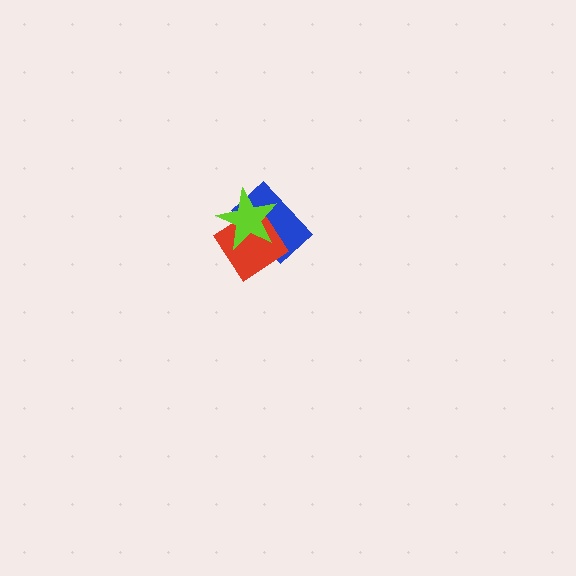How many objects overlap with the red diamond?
2 objects overlap with the red diamond.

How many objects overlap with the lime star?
2 objects overlap with the lime star.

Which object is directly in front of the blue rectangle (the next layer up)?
The red diamond is directly in front of the blue rectangle.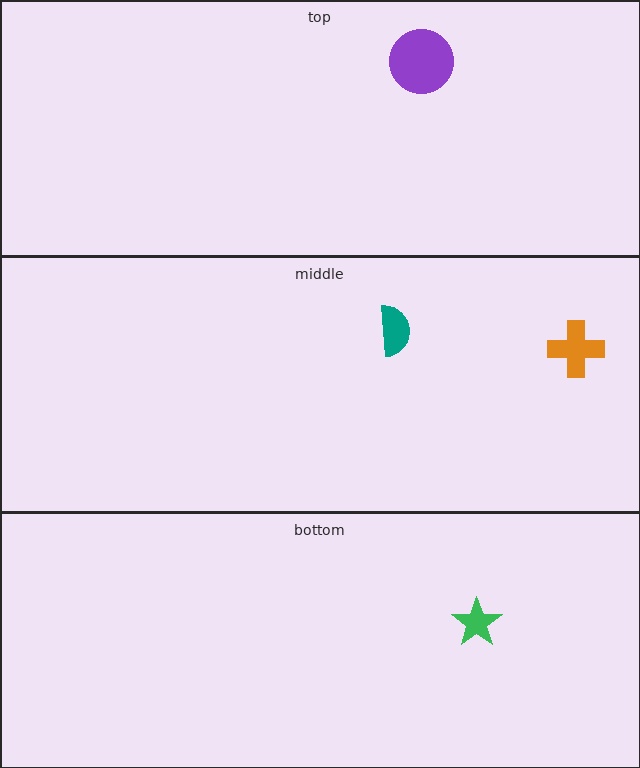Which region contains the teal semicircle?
The middle region.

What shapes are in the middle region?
The teal semicircle, the orange cross.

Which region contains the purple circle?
The top region.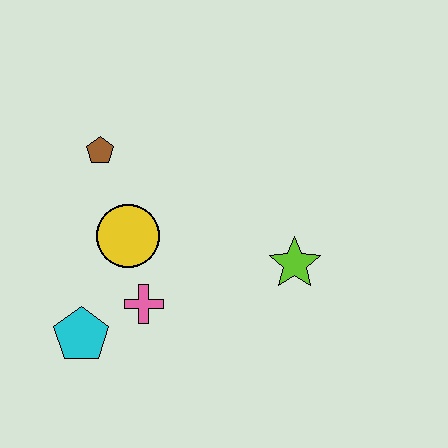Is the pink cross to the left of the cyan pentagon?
No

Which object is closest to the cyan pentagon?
The pink cross is closest to the cyan pentagon.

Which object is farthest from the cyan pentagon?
The lime star is farthest from the cyan pentagon.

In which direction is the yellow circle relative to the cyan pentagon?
The yellow circle is above the cyan pentagon.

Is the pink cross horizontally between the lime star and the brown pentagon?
Yes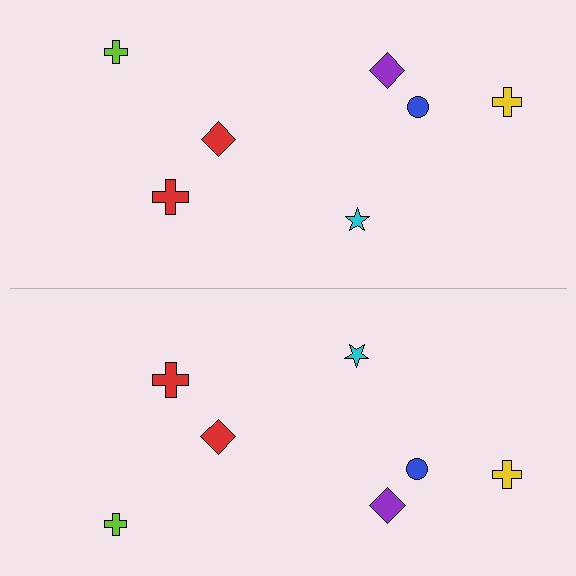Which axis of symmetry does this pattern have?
The pattern has a horizontal axis of symmetry running through the center of the image.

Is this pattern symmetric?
Yes, this pattern has bilateral (reflection) symmetry.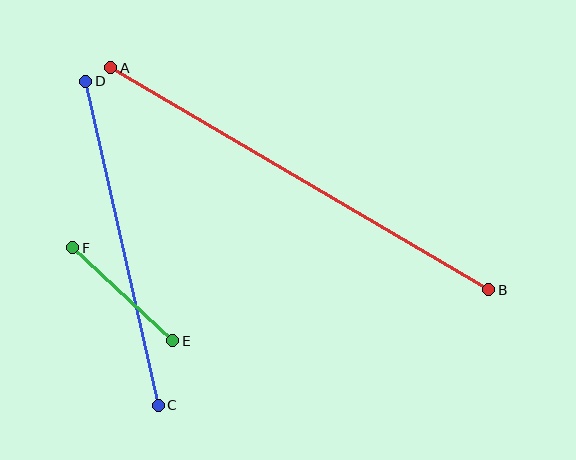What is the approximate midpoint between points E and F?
The midpoint is at approximately (123, 294) pixels.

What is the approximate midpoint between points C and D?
The midpoint is at approximately (122, 243) pixels.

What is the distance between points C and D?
The distance is approximately 332 pixels.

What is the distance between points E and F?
The distance is approximately 136 pixels.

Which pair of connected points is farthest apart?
Points A and B are farthest apart.